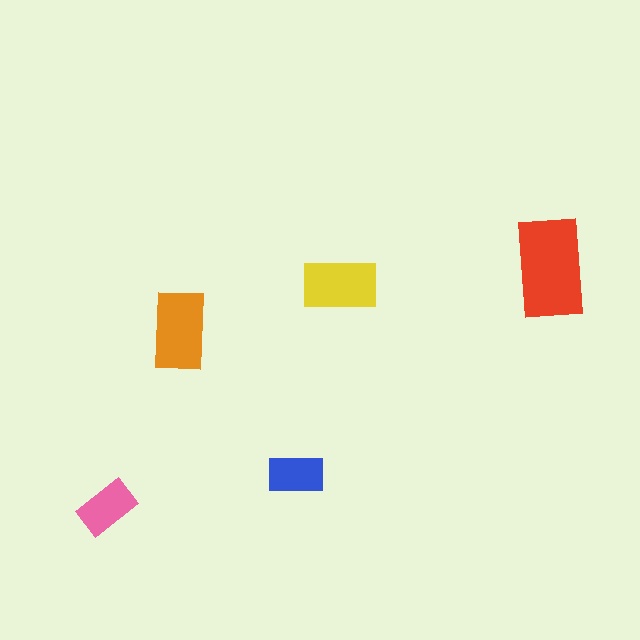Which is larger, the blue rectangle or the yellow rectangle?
The yellow one.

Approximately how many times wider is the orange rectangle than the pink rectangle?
About 1.5 times wider.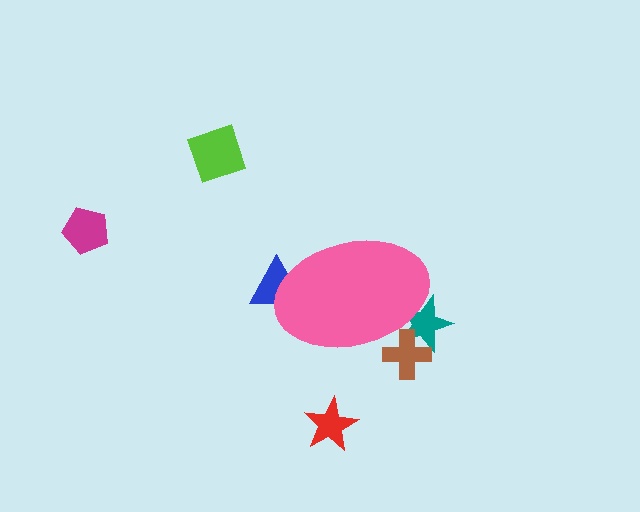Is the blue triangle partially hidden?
Yes, the blue triangle is partially hidden behind the pink ellipse.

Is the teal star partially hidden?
Yes, the teal star is partially hidden behind the pink ellipse.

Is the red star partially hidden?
No, the red star is fully visible.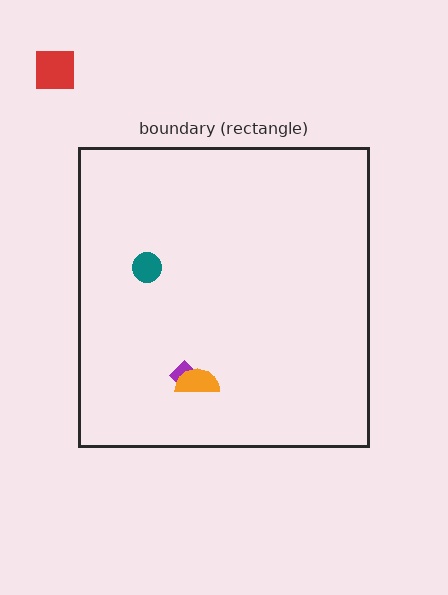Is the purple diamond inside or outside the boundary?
Inside.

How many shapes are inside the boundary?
3 inside, 1 outside.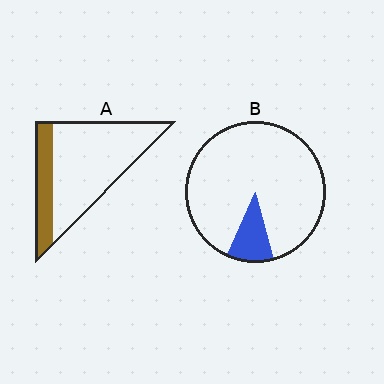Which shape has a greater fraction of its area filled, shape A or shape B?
Shape A.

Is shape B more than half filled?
No.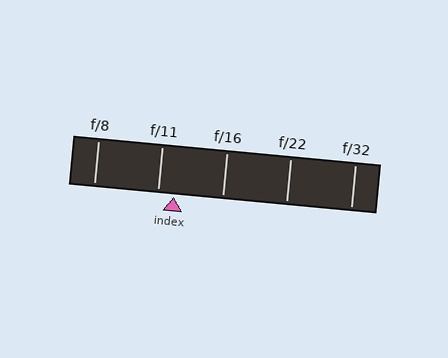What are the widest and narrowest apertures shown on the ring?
The widest aperture shown is f/8 and the narrowest is f/32.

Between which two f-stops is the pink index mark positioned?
The index mark is between f/11 and f/16.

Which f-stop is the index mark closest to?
The index mark is closest to f/11.